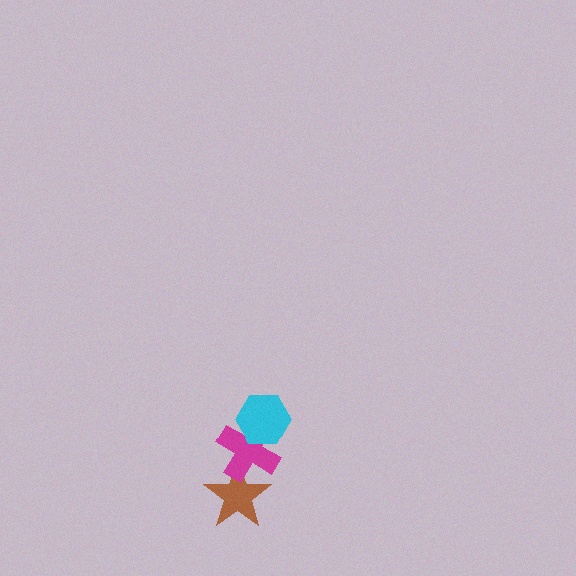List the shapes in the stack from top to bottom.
From top to bottom: the cyan hexagon, the magenta cross, the brown star.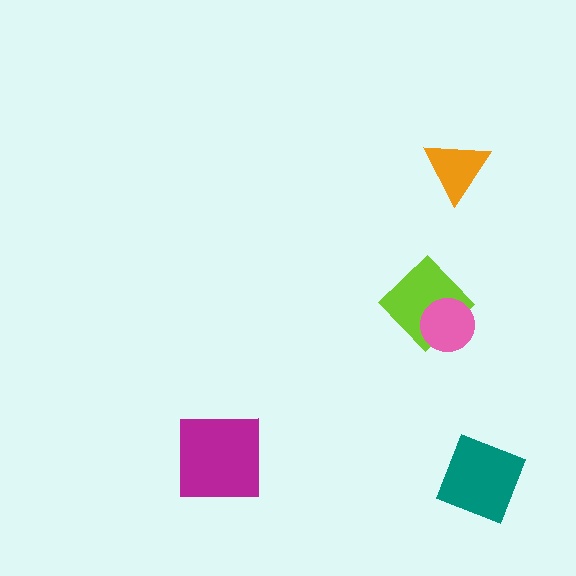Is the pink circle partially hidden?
No, no other shape covers it.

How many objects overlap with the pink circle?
1 object overlaps with the pink circle.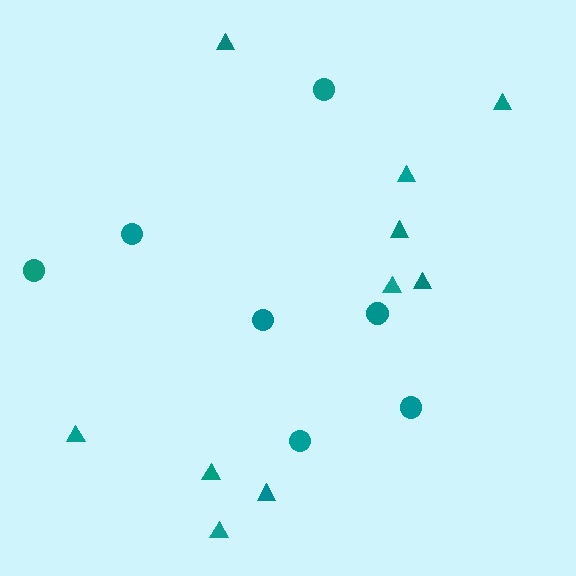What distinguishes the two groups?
There are 2 groups: one group of circles (7) and one group of triangles (10).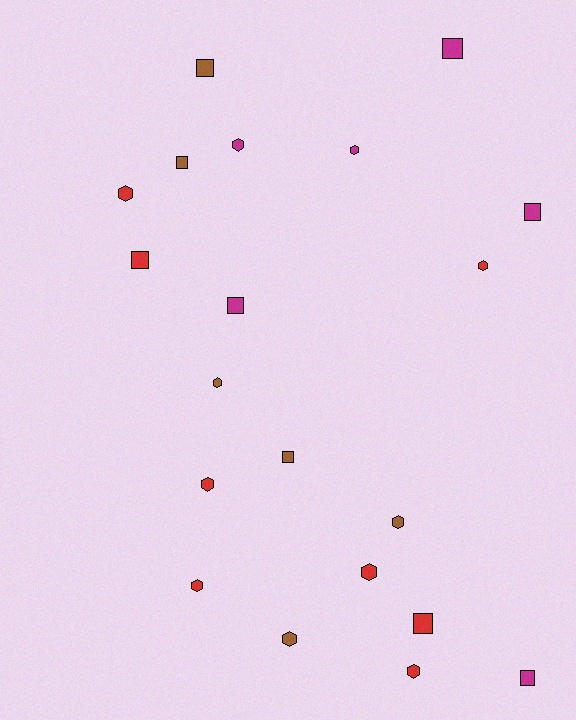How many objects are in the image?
There are 20 objects.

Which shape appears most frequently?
Hexagon, with 11 objects.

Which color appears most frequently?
Red, with 8 objects.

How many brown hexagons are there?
There are 3 brown hexagons.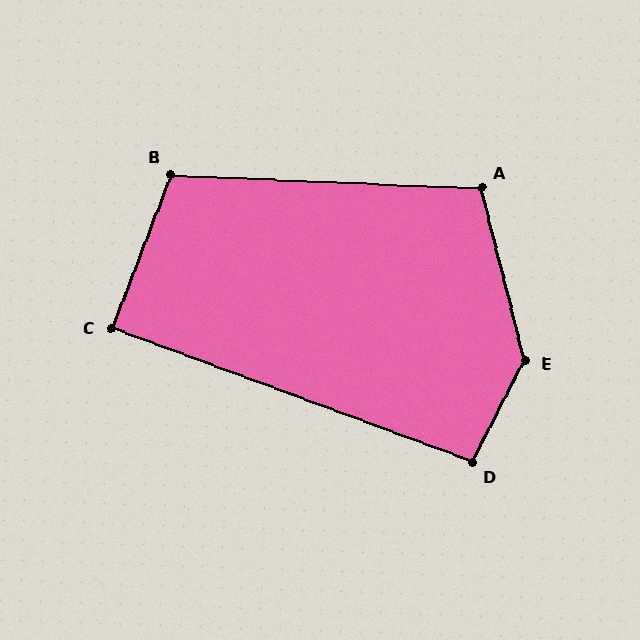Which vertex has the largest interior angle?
E, at approximately 139 degrees.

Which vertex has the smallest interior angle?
C, at approximately 89 degrees.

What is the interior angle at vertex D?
Approximately 97 degrees (obtuse).